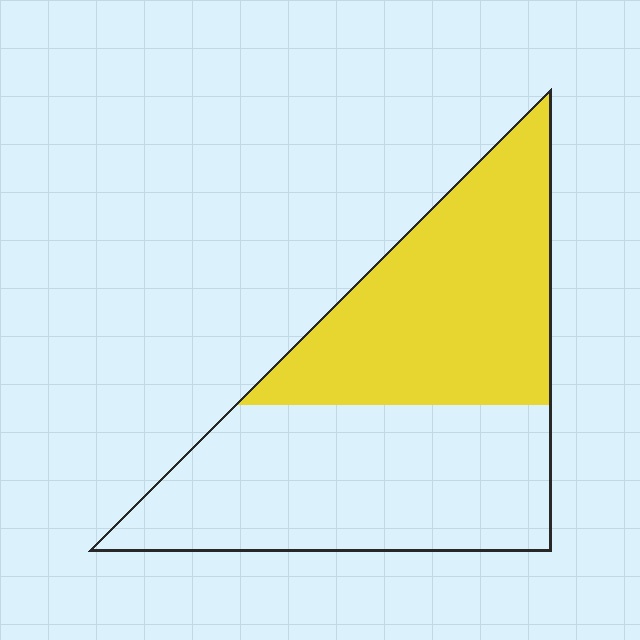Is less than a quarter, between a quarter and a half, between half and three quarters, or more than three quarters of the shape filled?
Between a quarter and a half.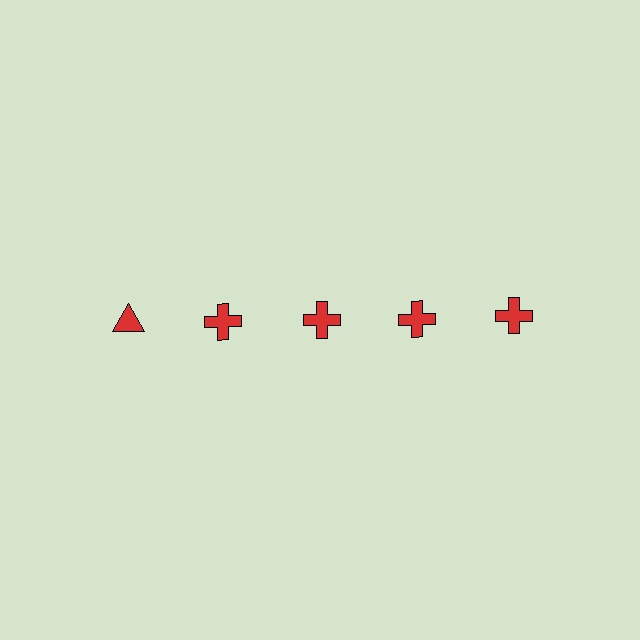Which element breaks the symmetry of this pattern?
The red triangle in the top row, leftmost column breaks the symmetry. All other shapes are red crosses.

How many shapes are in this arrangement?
There are 5 shapes arranged in a grid pattern.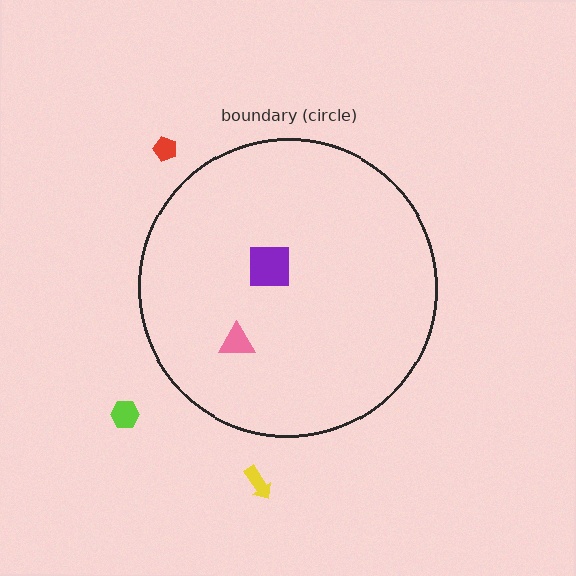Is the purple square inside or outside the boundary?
Inside.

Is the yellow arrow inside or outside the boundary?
Outside.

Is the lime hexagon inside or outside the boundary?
Outside.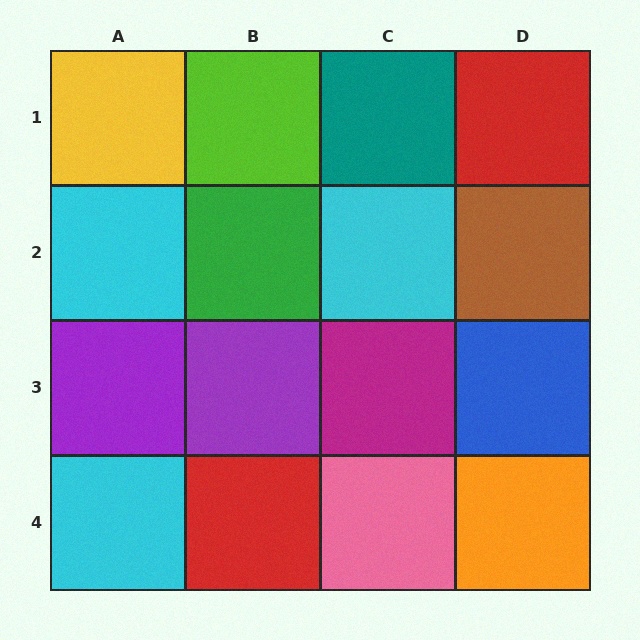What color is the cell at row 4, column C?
Pink.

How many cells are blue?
1 cell is blue.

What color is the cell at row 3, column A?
Purple.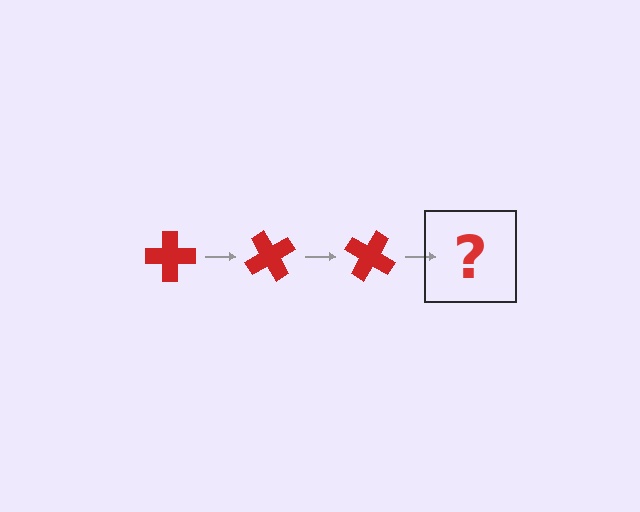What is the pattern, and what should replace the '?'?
The pattern is that the cross rotates 60 degrees each step. The '?' should be a red cross rotated 180 degrees.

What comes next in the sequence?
The next element should be a red cross rotated 180 degrees.